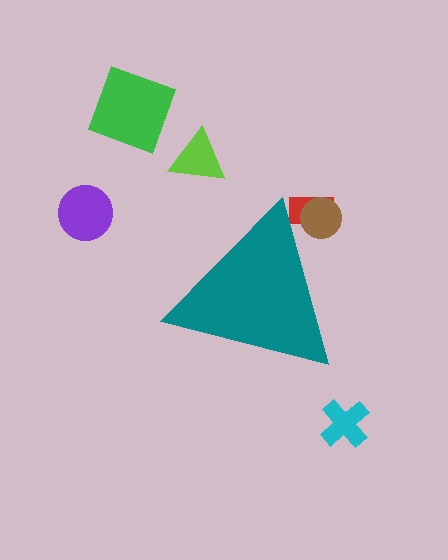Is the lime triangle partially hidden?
No, the lime triangle is fully visible.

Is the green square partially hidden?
No, the green square is fully visible.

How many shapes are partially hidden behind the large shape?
2 shapes are partially hidden.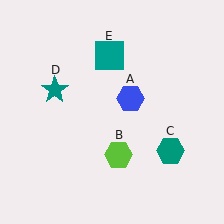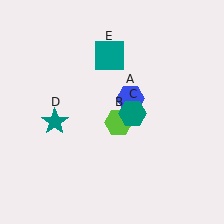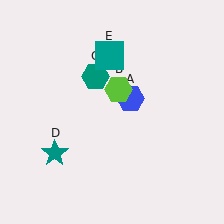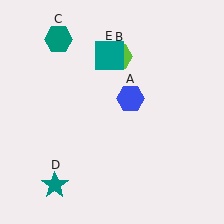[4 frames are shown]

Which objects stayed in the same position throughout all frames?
Blue hexagon (object A) and teal square (object E) remained stationary.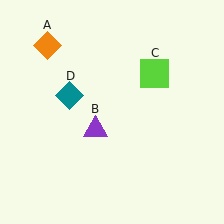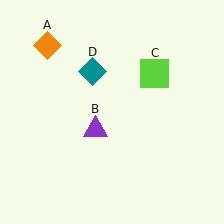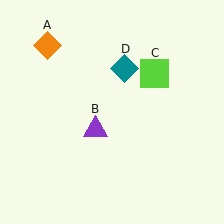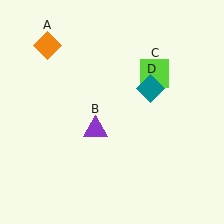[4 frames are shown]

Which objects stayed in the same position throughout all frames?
Orange diamond (object A) and purple triangle (object B) and lime square (object C) remained stationary.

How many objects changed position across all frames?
1 object changed position: teal diamond (object D).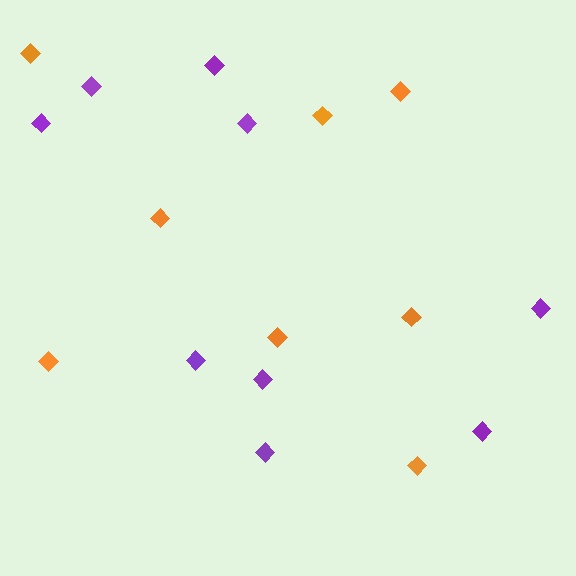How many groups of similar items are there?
There are 2 groups: one group of purple diamonds (9) and one group of orange diamonds (8).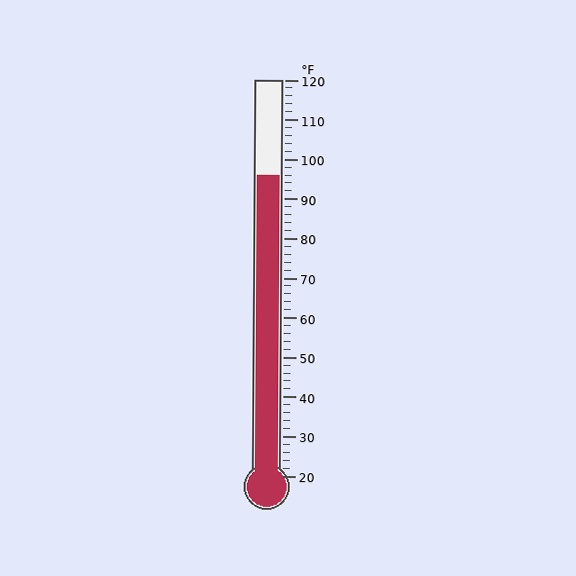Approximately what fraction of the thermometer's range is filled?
The thermometer is filled to approximately 75% of its range.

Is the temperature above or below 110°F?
The temperature is below 110°F.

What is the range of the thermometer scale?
The thermometer scale ranges from 20°F to 120°F.